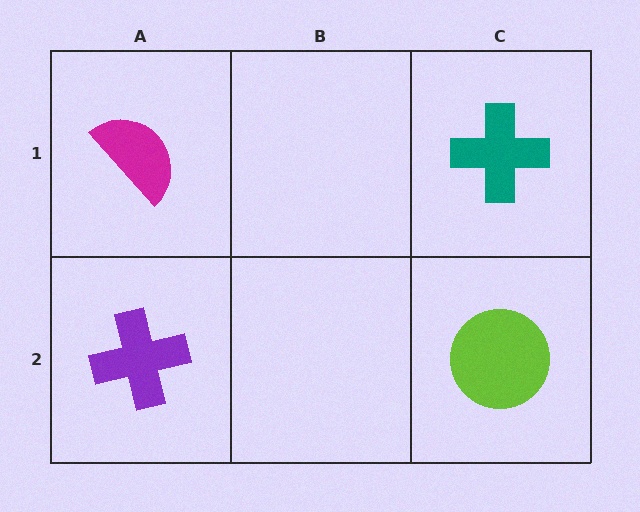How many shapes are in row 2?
2 shapes.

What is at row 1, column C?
A teal cross.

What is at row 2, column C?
A lime circle.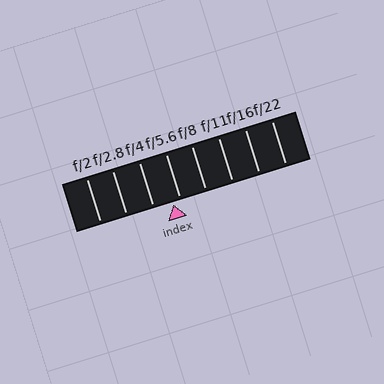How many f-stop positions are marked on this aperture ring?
There are 8 f-stop positions marked.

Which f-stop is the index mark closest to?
The index mark is closest to f/5.6.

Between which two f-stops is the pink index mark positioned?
The index mark is between f/4 and f/5.6.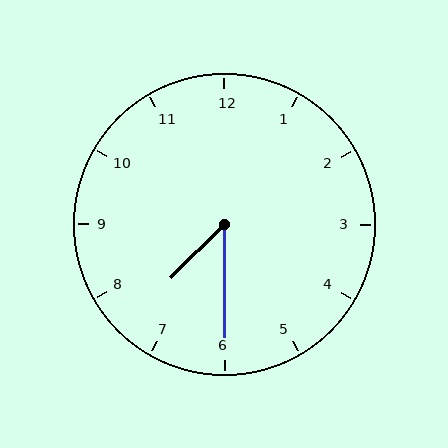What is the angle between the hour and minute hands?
Approximately 45 degrees.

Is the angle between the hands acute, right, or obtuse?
It is acute.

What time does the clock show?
7:30.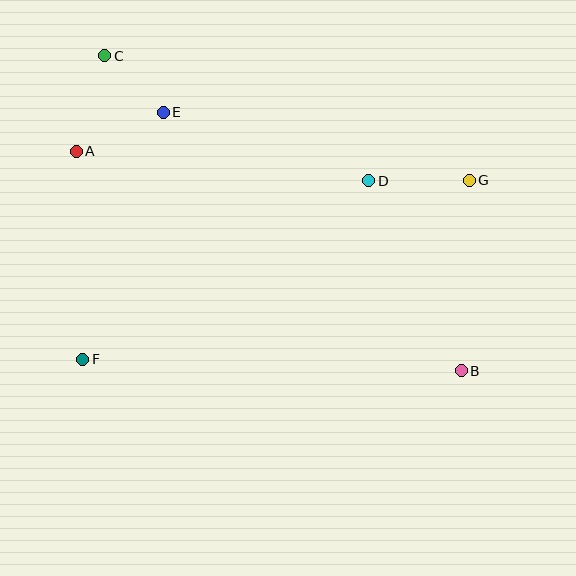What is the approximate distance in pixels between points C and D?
The distance between C and D is approximately 292 pixels.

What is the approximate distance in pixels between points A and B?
The distance between A and B is approximately 443 pixels.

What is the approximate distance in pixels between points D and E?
The distance between D and E is approximately 217 pixels.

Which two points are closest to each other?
Points C and E are closest to each other.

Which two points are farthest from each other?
Points B and C are farthest from each other.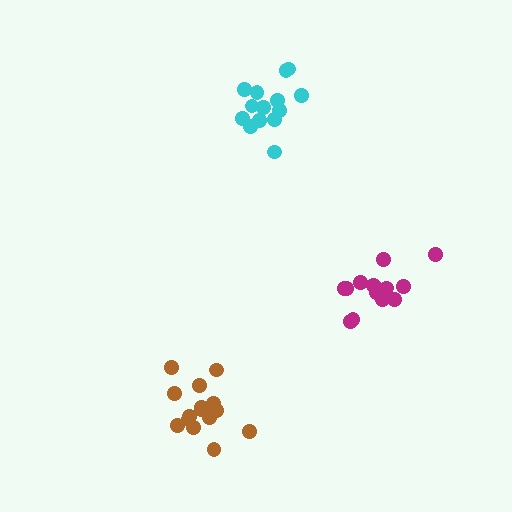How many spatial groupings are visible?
There are 3 spatial groupings.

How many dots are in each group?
Group 1: 15 dots, Group 2: 14 dots, Group 3: 15 dots (44 total).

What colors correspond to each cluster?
The clusters are colored: magenta, cyan, brown.